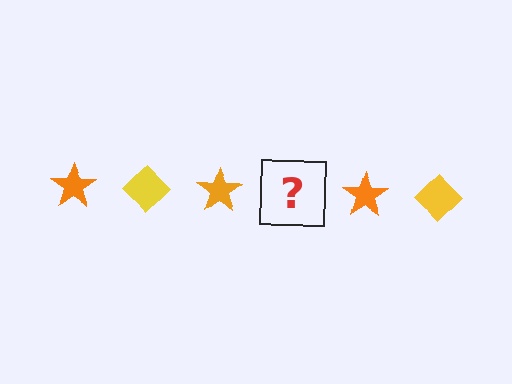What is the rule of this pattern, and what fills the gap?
The rule is that the pattern alternates between orange star and yellow diamond. The gap should be filled with a yellow diamond.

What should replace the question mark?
The question mark should be replaced with a yellow diamond.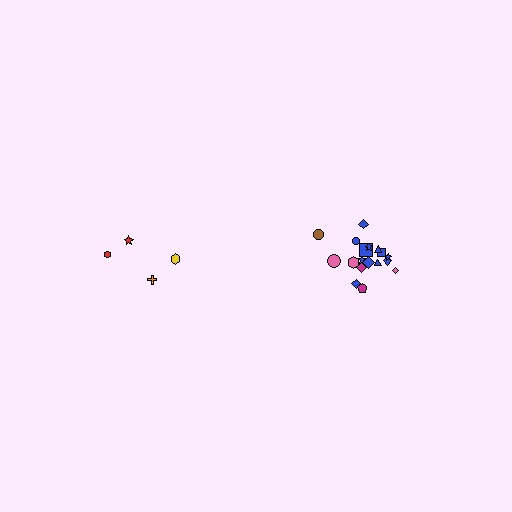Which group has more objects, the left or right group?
The right group.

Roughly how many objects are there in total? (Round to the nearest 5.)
Roughly 20 objects in total.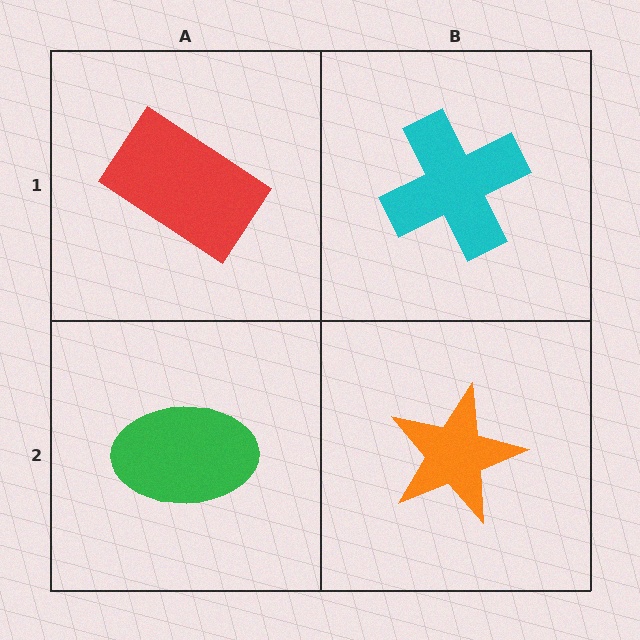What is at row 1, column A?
A red rectangle.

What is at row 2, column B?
An orange star.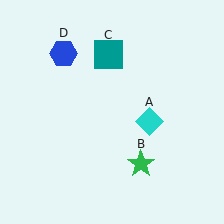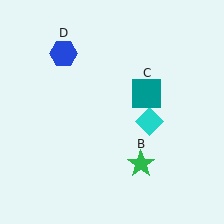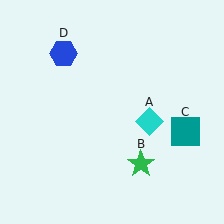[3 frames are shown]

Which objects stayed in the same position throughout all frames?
Cyan diamond (object A) and green star (object B) and blue hexagon (object D) remained stationary.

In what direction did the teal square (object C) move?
The teal square (object C) moved down and to the right.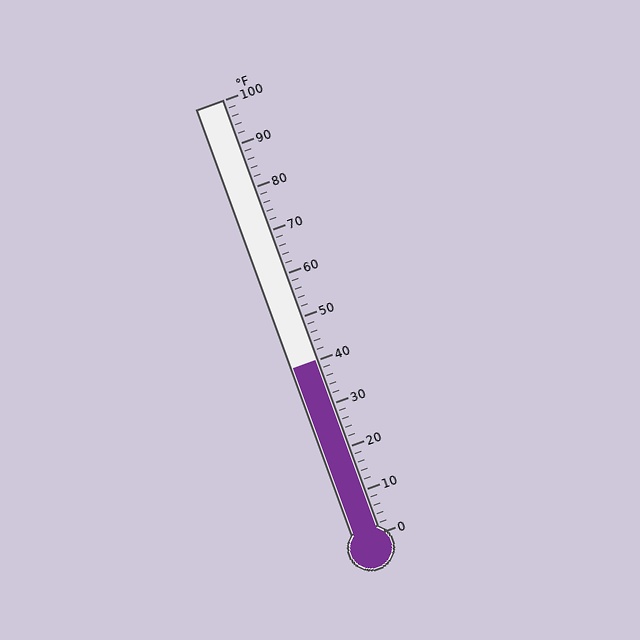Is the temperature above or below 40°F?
The temperature is at 40°F.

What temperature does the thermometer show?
The thermometer shows approximately 40°F.